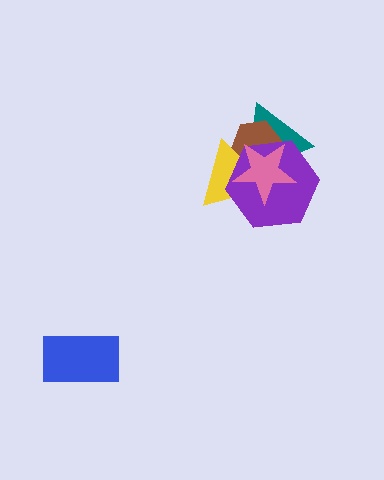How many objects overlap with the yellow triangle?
4 objects overlap with the yellow triangle.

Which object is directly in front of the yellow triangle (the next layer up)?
The purple hexagon is directly in front of the yellow triangle.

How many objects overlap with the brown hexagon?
4 objects overlap with the brown hexagon.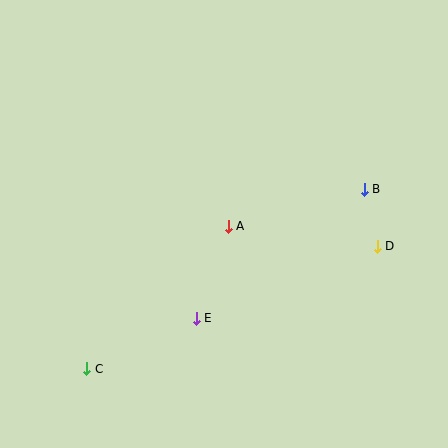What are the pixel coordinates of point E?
Point E is at (196, 318).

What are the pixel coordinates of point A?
Point A is at (228, 226).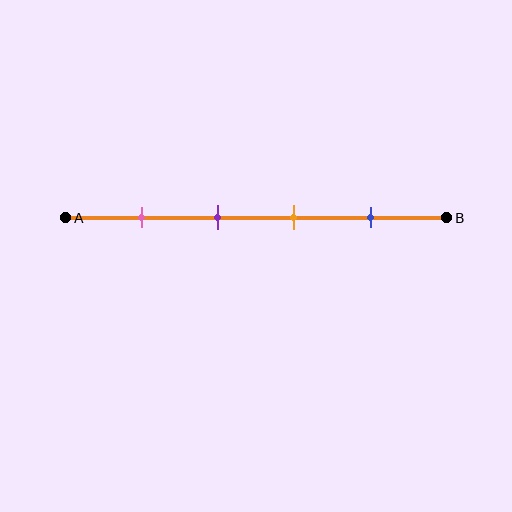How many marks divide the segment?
There are 4 marks dividing the segment.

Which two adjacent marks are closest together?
The purple and orange marks are the closest adjacent pair.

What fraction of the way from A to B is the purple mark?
The purple mark is approximately 40% (0.4) of the way from A to B.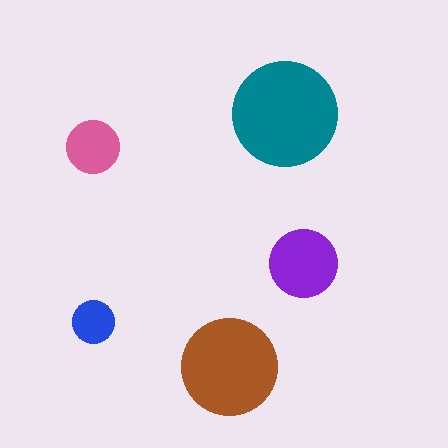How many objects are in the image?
There are 5 objects in the image.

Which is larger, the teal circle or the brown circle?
The teal one.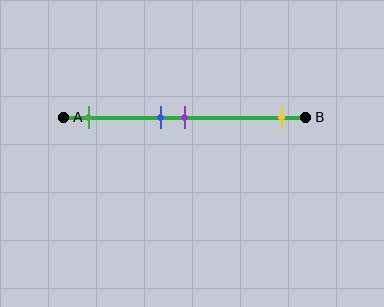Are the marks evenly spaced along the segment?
No, the marks are not evenly spaced.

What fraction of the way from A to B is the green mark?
The green mark is approximately 10% (0.1) of the way from A to B.